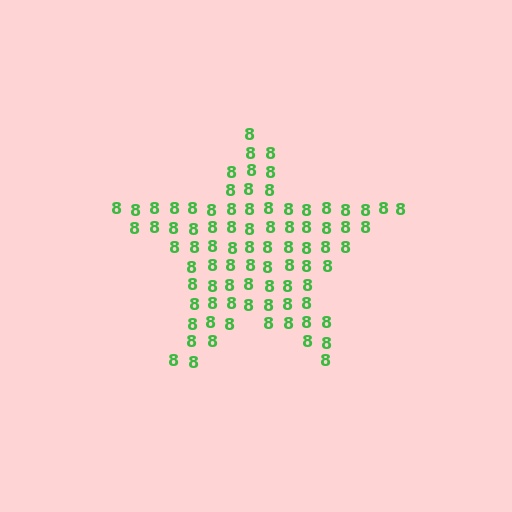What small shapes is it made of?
It is made of small digit 8's.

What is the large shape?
The large shape is a star.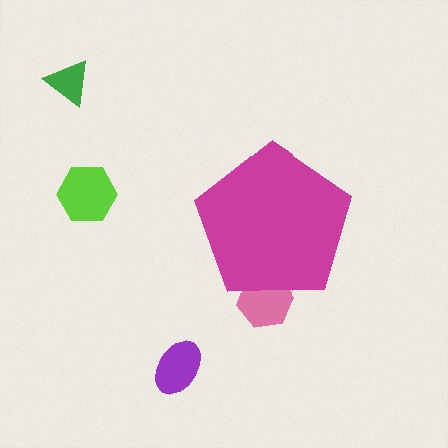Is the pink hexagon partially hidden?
Yes, the pink hexagon is partially hidden behind the magenta pentagon.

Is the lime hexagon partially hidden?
No, the lime hexagon is fully visible.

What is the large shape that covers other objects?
A magenta pentagon.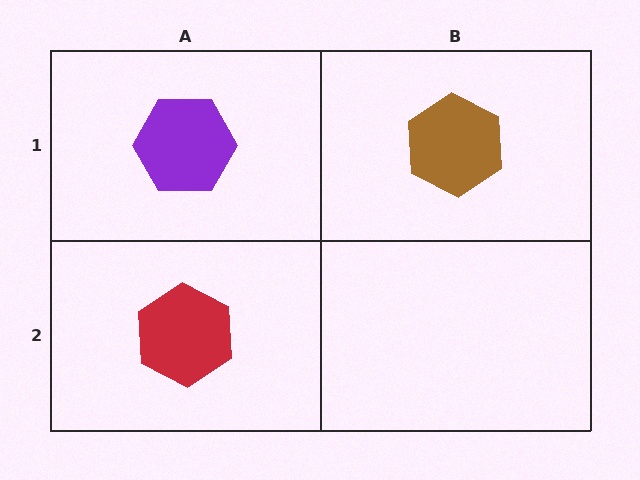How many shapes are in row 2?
1 shape.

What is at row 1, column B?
A brown hexagon.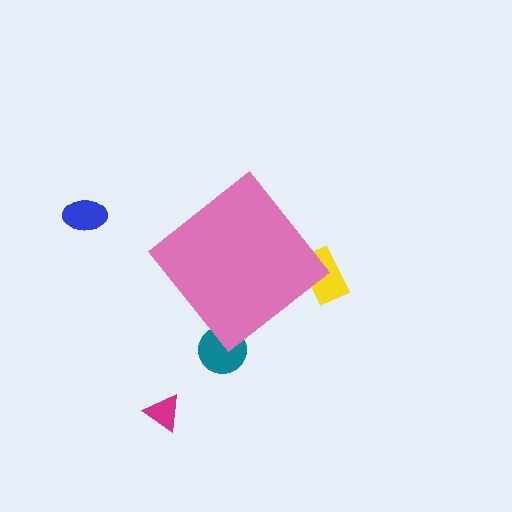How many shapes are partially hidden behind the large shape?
2 shapes are partially hidden.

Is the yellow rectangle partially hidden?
Yes, the yellow rectangle is partially hidden behind the pink diamond.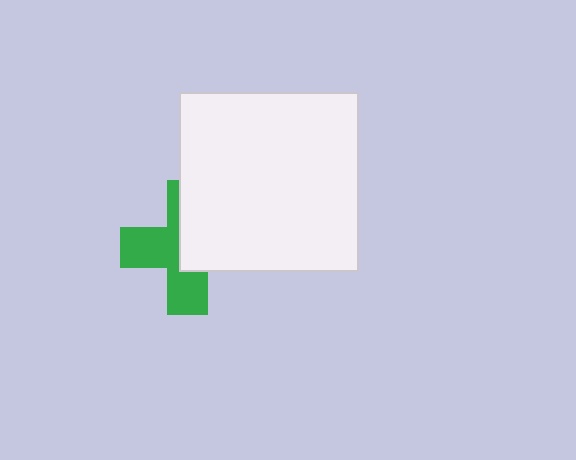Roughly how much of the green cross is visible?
About half of it is visible (roughly 52%).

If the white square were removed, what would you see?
You would see the complete green cross.